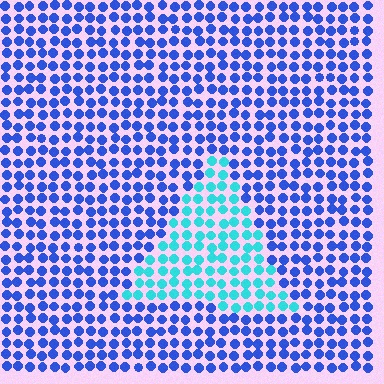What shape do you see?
I see a triangle.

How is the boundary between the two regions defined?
The boundary is defined purely by a slight shift in hue (about 47 degrees). Spacing, size, and orientation are identical on both sides.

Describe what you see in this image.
The image is filled with small blue elements in a uniform arrangement. A triangle-shaped region is visible where the elements are tinted to a slightly different hue, forming a subtle color boundary.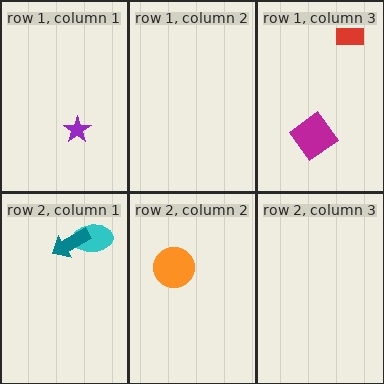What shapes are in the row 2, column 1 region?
The cyan ellipse, the teal arrow.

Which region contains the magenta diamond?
The row 1, column 3 region.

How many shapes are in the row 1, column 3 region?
2.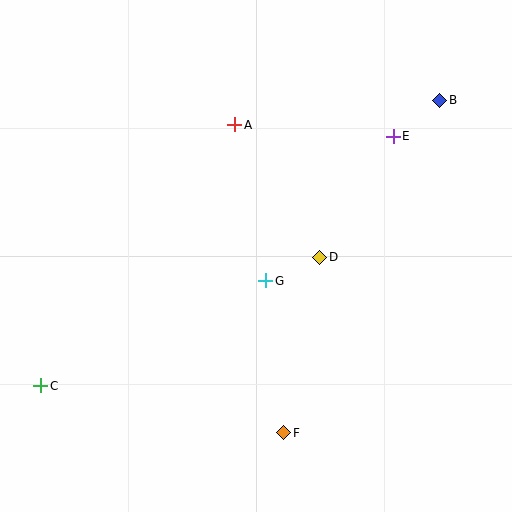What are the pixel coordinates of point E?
Point E is at (393, 136).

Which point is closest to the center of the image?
Point G at (266, 281) is closest to the center.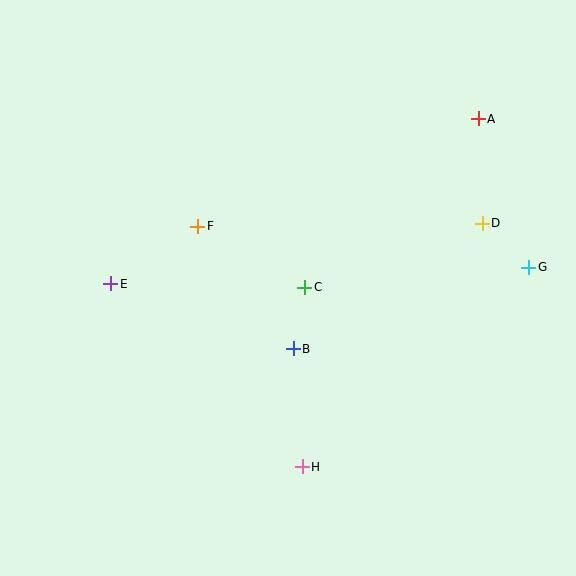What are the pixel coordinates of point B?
Point B is at (293, 349).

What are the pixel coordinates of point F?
Point F is at (198, 226).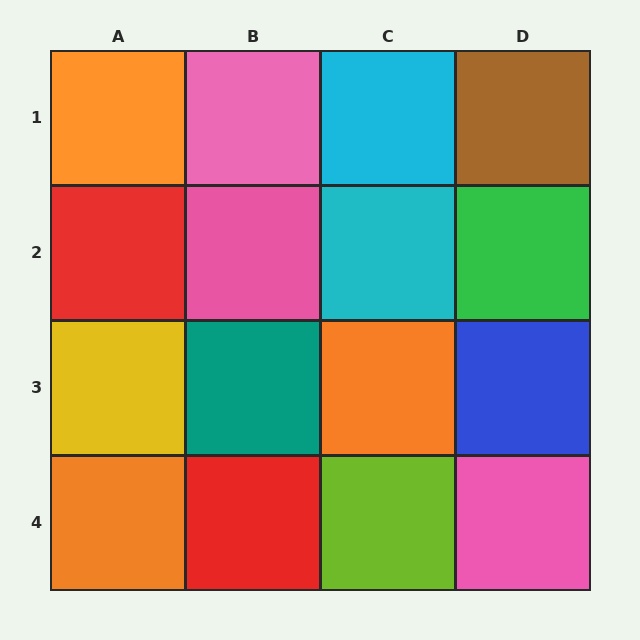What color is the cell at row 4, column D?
Pink.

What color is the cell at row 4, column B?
Red.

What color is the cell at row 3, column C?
Orange.